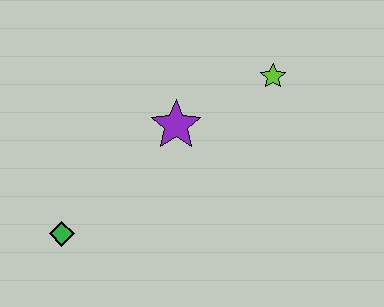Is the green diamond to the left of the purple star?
Yes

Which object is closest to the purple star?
The lime star is closest to the purple star.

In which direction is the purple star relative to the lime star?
The purple star is to the left of the lime star.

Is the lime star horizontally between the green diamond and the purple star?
No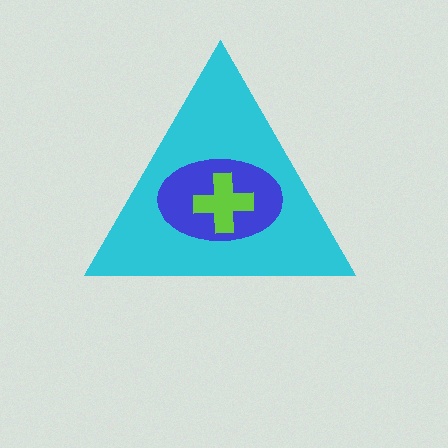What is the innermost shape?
The lime cross.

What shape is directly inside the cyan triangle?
The blue ellipse.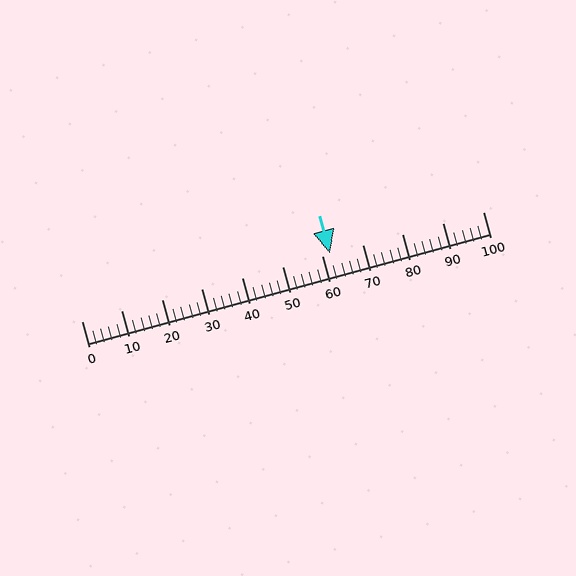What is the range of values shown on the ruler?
The ruler shows values from 0 to 100.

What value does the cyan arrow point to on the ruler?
The cyan arrow points to approximately 62.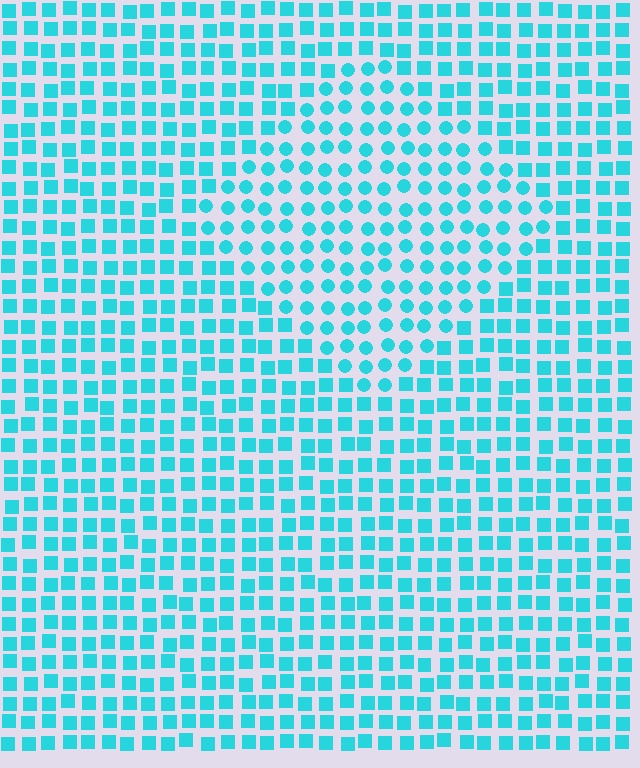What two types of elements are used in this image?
The image uses circles inside the diamond region and squares outside it.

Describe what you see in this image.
The image is filled with small cyan elements arranged in a uniform grid. A diamond-shaped region contains circles, while the surrounding area contains squares. The boundary is defined purely by the change in element shape.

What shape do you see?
I see a diamond.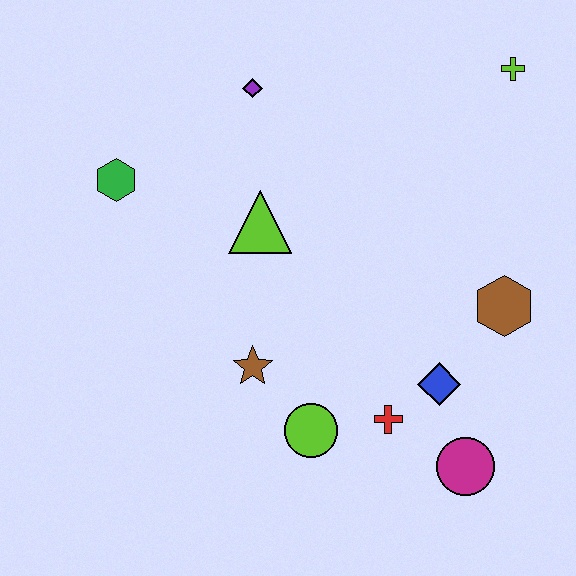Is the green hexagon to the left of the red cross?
Yes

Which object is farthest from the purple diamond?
The magenta circle is farthest from the purple diamond.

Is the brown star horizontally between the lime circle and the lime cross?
No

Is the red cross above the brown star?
No